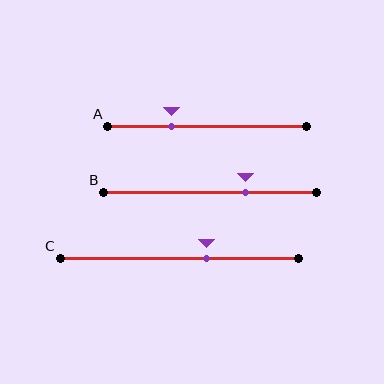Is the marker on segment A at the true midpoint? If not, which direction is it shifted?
No, the marker on segment A is shifted to the left by about 18% of the segment length.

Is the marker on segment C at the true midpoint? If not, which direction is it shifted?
No, the marker on segment C is shifted to the right by about 12% of the segment length.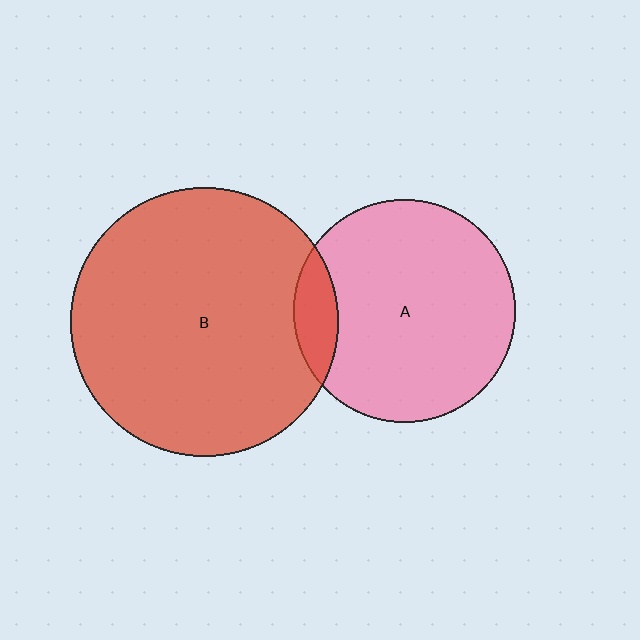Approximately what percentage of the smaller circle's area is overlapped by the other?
Approximately 10%.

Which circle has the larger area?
Circle B (red).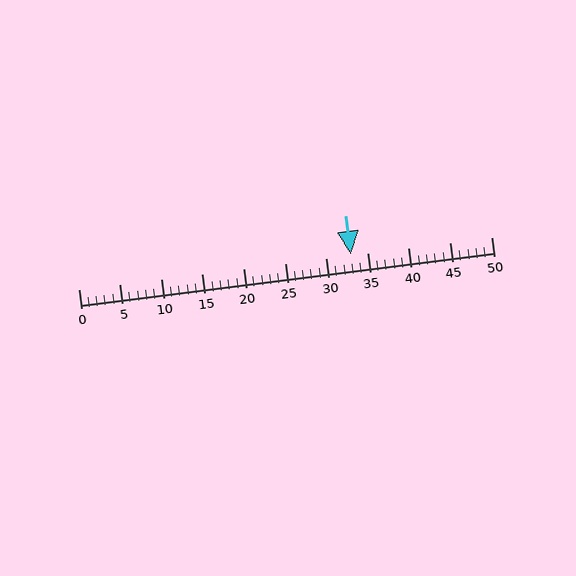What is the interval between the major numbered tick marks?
The major tick marks are spaced 5 units apart.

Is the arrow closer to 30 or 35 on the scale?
The arrow is closer to 35.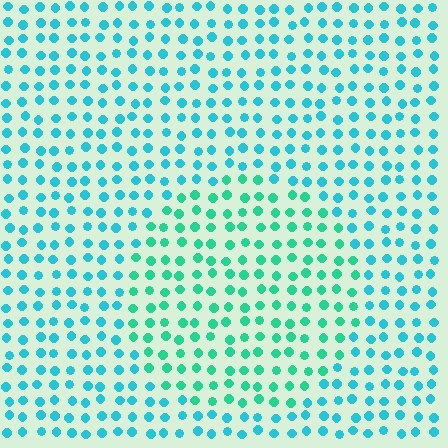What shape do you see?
I see a circle.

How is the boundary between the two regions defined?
The boundary is defined purely by a slight shift in hue (about 29 degrees). Spacing, size, and orientation are identical on both sides.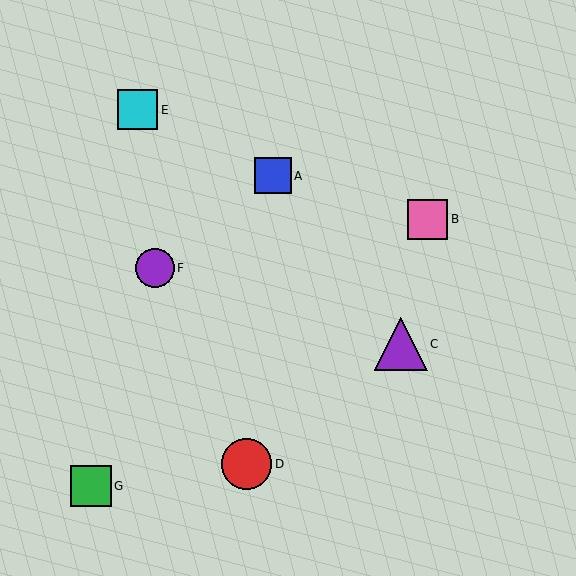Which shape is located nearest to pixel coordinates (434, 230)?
The pink square (labeled B) at (428, 219) is nearest to that location.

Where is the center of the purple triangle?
The center of the purple triangle is at (401, 344).